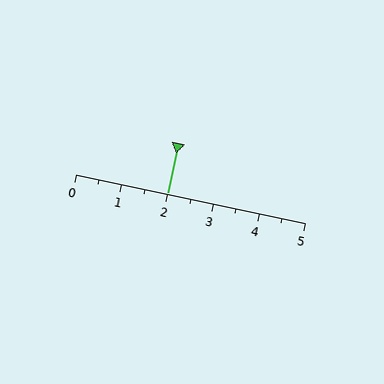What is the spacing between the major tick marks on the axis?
The major ticks are spaced 1 apart.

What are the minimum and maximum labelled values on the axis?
The axis runs from 0 to 5.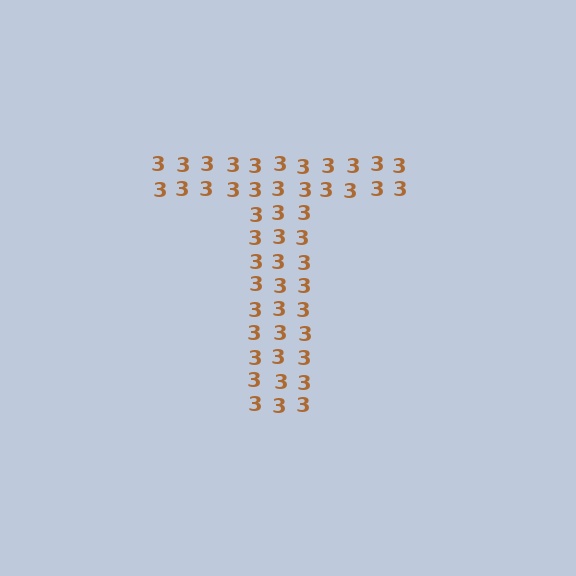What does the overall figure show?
The overall figure shows the letter T.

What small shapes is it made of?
It is made of small digit 3's.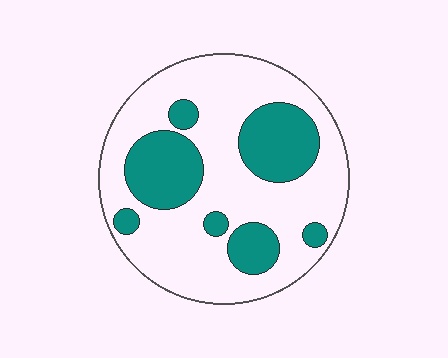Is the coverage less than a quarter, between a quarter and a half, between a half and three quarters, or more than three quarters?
Between a quarter and a half.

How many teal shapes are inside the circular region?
7.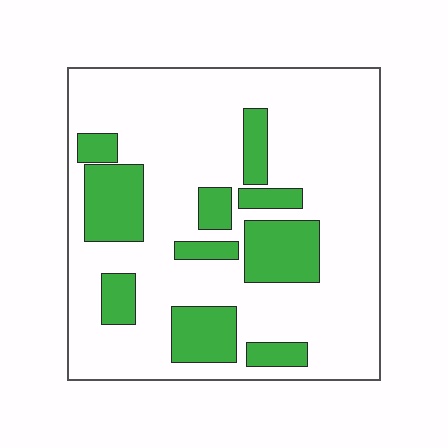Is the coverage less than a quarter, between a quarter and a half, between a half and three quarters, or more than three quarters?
Less than a quarter.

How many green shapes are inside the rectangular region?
10.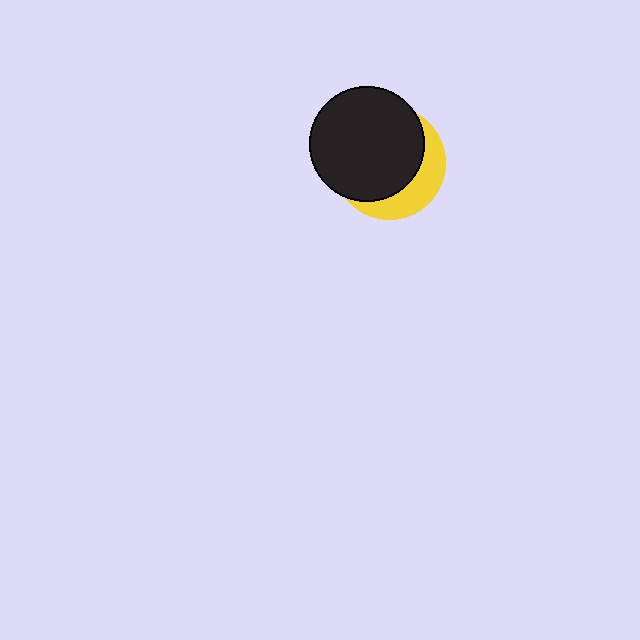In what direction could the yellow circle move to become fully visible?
The yellow circle could move toward the lower-right. That would shift it out from behind the black circle entirely.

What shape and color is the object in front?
The object in front is a black circle.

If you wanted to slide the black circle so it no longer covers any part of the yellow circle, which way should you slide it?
Slide it toward the upper-left — that is the most direct way to separate the two shapes.